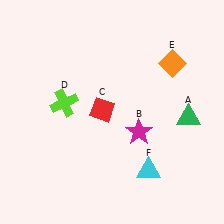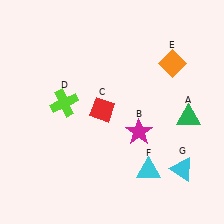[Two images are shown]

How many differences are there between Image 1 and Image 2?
There is 1 difference between the two images.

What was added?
A cyan triangle (G) was added in Image 2.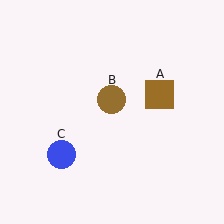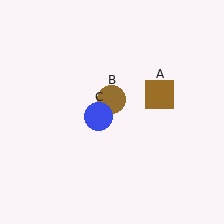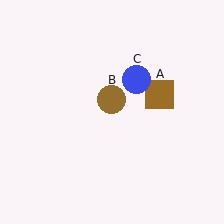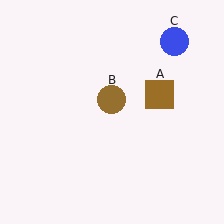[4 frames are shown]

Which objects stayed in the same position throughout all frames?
Brown square (object A) and brown circle (object B) remained stationary.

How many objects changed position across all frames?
1 object changed position: blue circle (object C).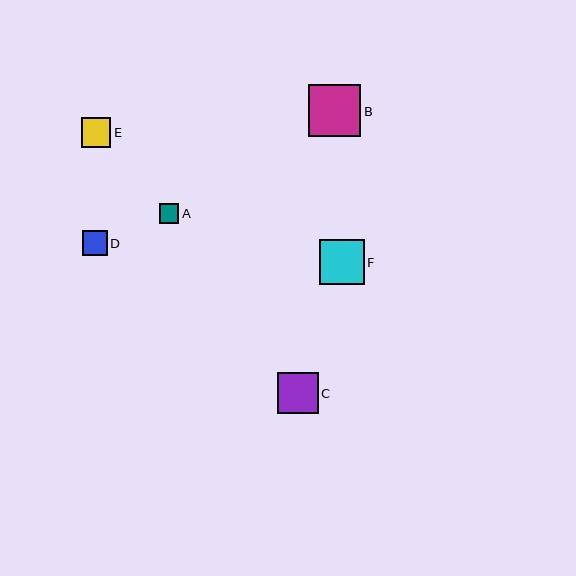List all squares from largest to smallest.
From largest to smallest: B, F, C, E, D, A.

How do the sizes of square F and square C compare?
Square F and square C are approximately the same size.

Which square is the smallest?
Square A is the smallest with a size of approximately 19 pixels.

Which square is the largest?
Square B is the largest with a size of approximately 52 pixels.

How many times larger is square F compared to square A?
Square F is approximately 2.3 times the size of square A.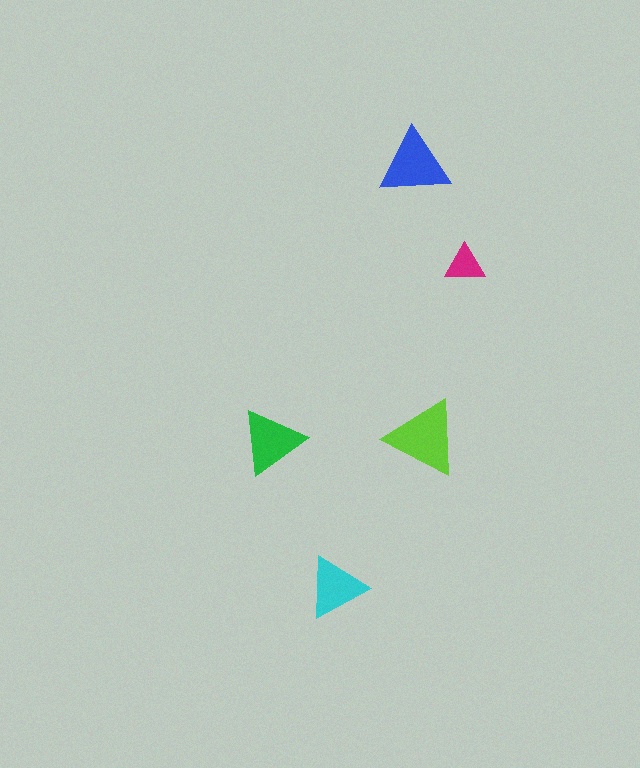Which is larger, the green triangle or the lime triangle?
The lime one.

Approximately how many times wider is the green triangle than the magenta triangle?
About 1.5 times wider.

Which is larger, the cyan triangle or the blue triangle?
The blue one.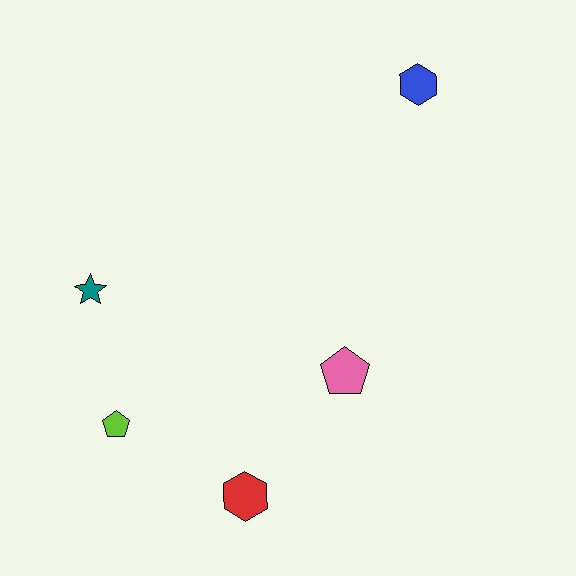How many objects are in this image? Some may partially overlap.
There are 5 objects.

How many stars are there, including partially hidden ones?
There is 1 star.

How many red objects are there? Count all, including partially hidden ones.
There is 1 red object.